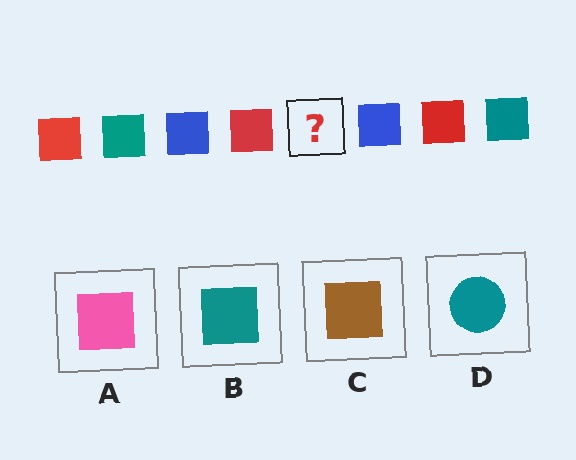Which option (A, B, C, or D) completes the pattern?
B.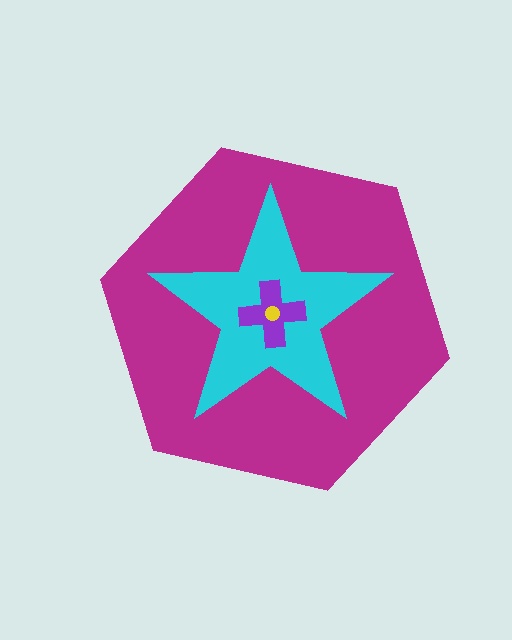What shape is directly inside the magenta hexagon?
The cyan star.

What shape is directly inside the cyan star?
The purple cross.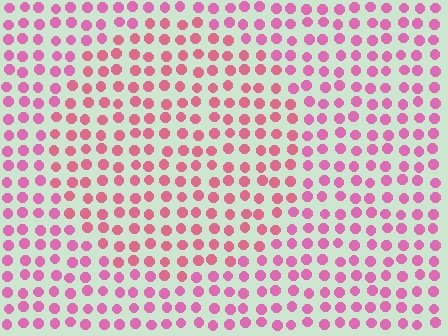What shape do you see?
I see a circle.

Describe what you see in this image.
The image is filled with small pink elements in a uniform arrangement. A circle-shaped region is visible where the elements are tinted to a slightly different hue, forming a subtle color boundary.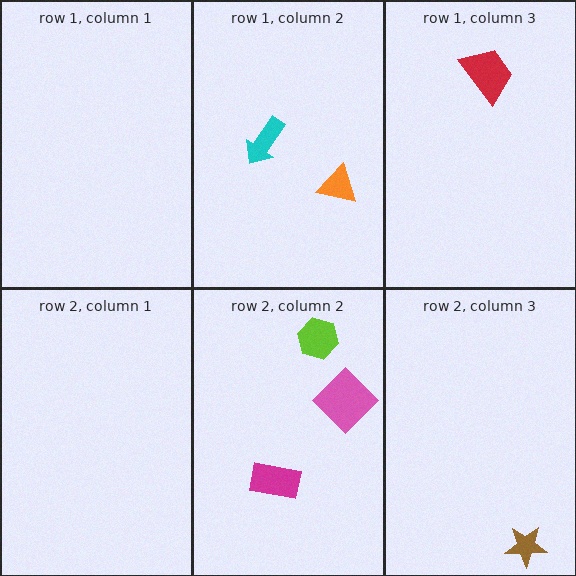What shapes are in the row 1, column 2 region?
The cyan arrow, the orange triangle.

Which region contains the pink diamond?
The row 2, column 2 region.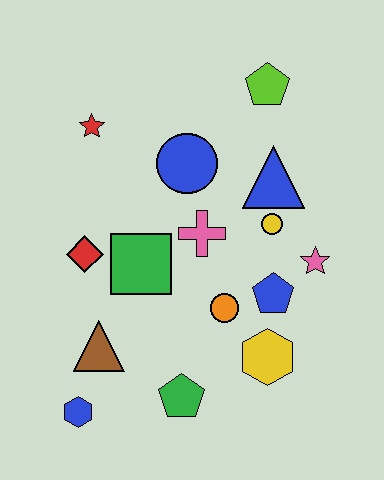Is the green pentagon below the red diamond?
Yes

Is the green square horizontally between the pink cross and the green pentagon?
No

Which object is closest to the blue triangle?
The yellow circle is closest to the blue triangle.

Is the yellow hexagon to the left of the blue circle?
No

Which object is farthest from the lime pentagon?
The blue hexagon is farthest from the lime pentagon.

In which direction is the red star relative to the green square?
The red star is above the green square.